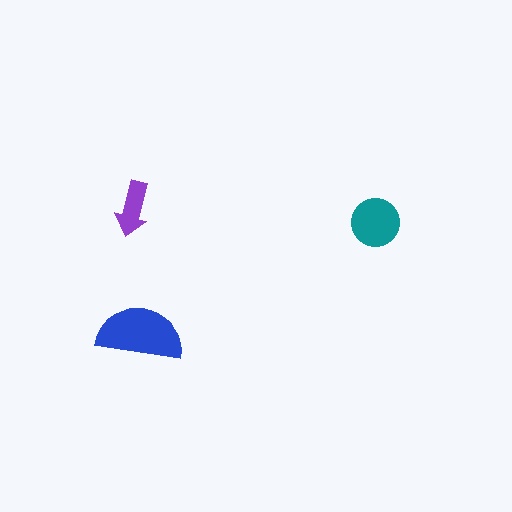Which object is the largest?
The blue semicircle.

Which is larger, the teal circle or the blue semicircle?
The blue semicircle.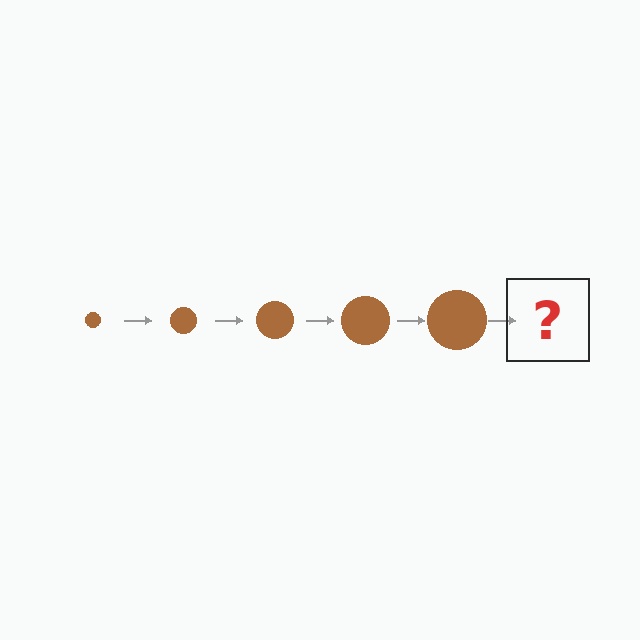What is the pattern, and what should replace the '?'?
The pattern is that the circle gets progressively larger each step. The '?' should be a brown circle, larger than the previous one.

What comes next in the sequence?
The next element should be a brown circle, larger than the previous one.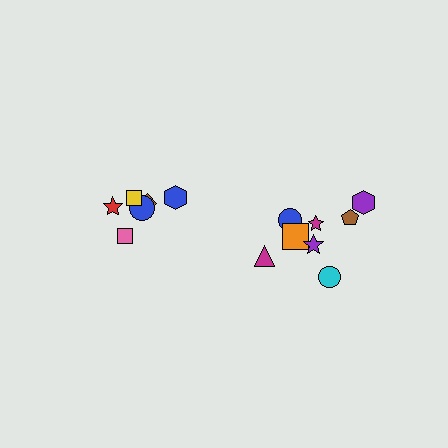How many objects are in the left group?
There are 6 objects.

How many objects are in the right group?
There are 8 objects.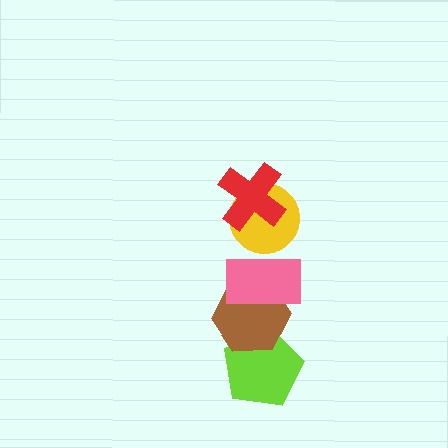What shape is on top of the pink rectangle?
The yellow circle is on top of the pink rectangle.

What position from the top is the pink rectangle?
The pink rectangle is 3rd from the top.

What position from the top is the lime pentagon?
The lime pentagon is 5th from the top.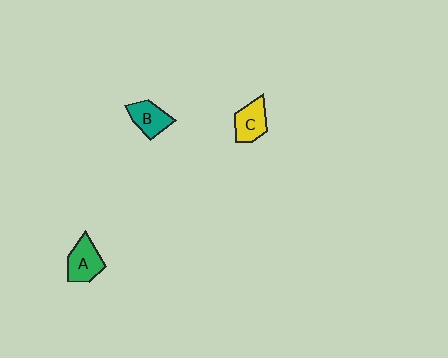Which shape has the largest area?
Shape A (green).